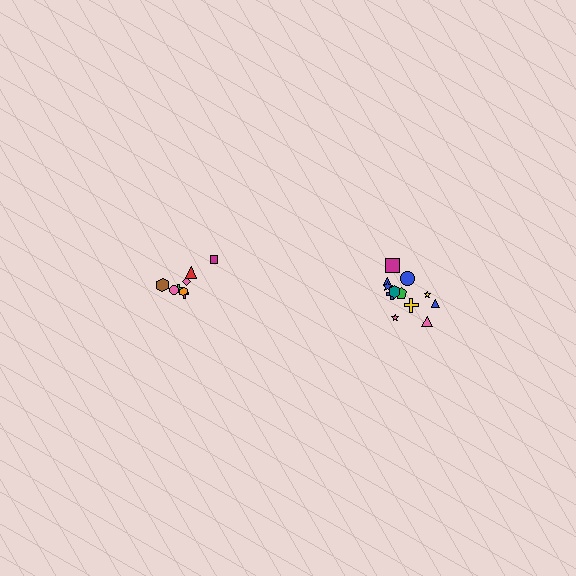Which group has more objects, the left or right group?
The right group.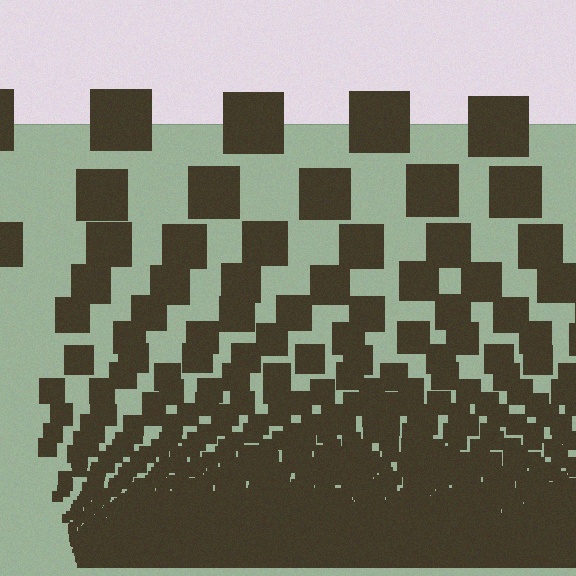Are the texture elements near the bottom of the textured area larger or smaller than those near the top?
Smaller. The gradient is inverted — elements near the bottom are smaller and denser.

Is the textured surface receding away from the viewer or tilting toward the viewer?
The surface appears to tilt toward the viewer. Texture elements get larger and sparser toward the top.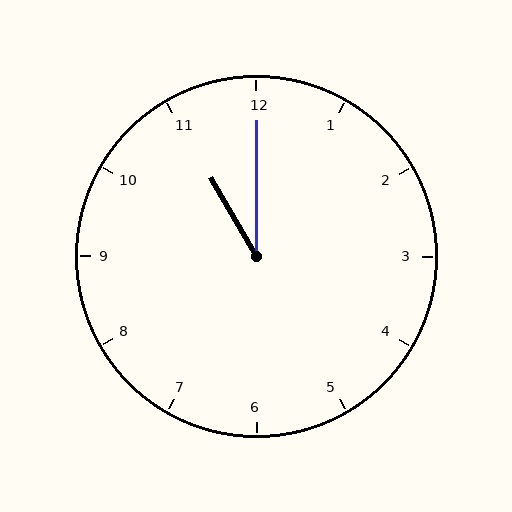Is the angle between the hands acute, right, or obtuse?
It is acute.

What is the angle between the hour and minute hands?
Approximately 30 degrees.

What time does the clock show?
11:00.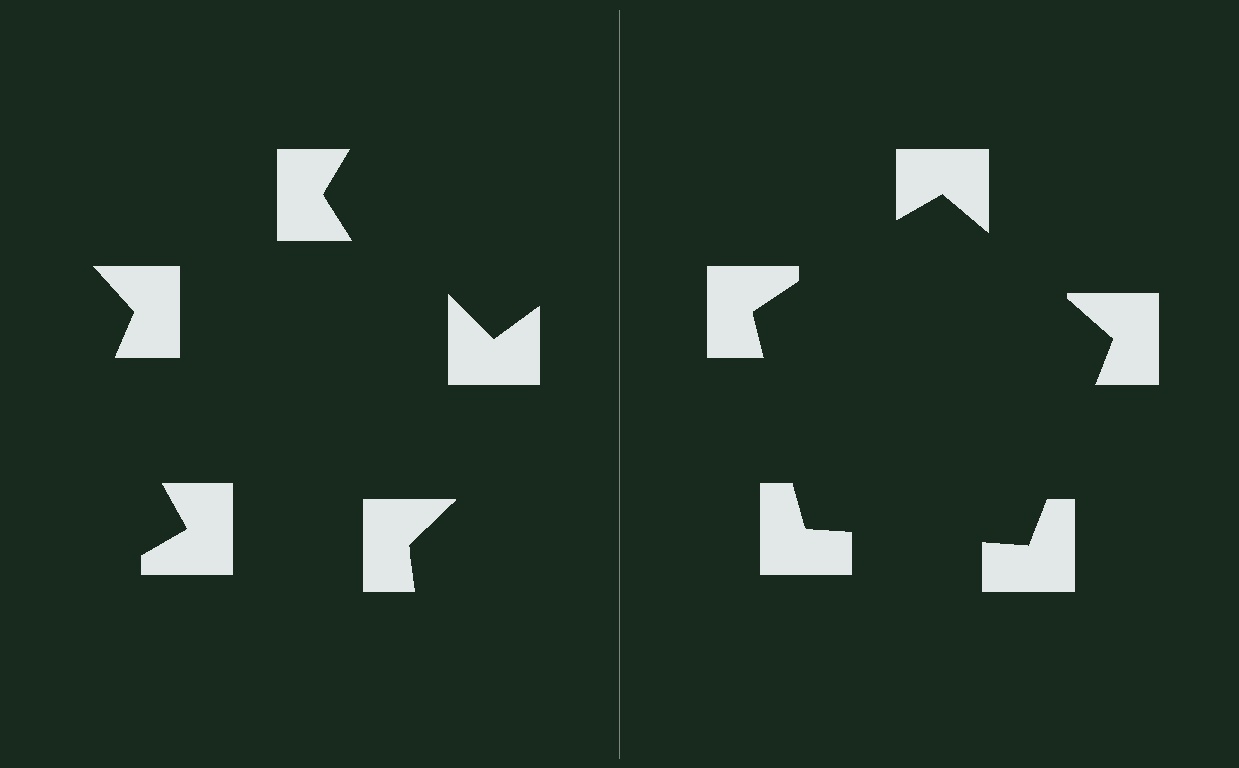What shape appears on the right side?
An illusory pentagon.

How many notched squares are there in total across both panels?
10 — 5 on each side.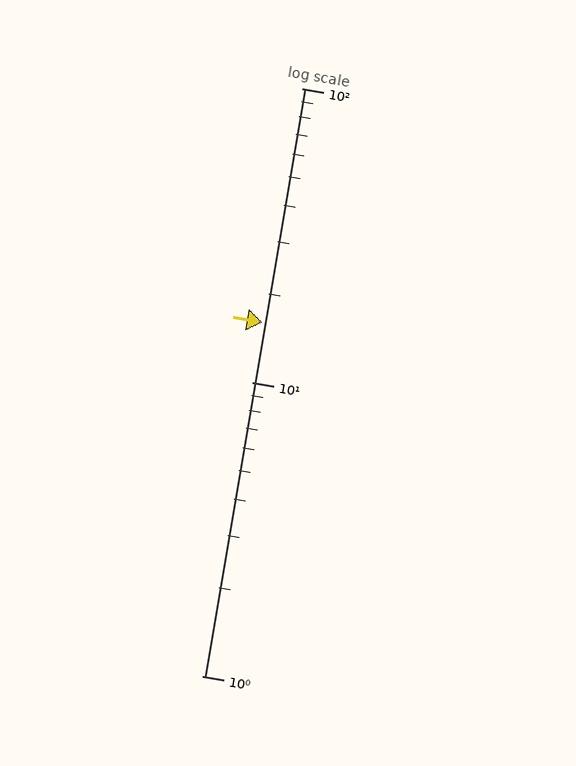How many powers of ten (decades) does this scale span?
The scale spans 2 decades, from 1 to 100.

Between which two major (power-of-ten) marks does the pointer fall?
The pointer is between 10 and 100.